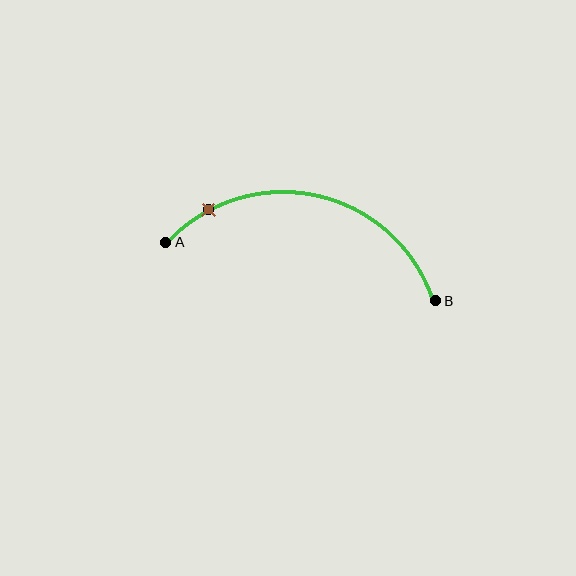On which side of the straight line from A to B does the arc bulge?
The arc bulges above the straight line connecting A and B.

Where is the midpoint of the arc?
The arc midpoint is the point on the curve farthest from the straight line joining A and B. It sits above that line.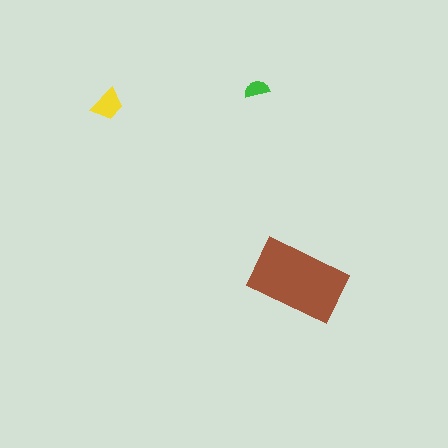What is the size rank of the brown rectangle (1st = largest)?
1st.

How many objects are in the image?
There are 3 objects in the image.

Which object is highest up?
The green semicircle is topmost.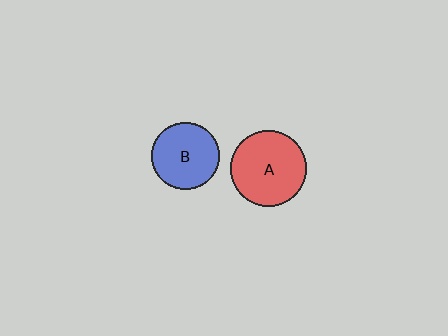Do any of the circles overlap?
No, none of the circles overlap.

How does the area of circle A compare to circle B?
Approximately 1.3 times.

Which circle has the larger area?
Circle A (red).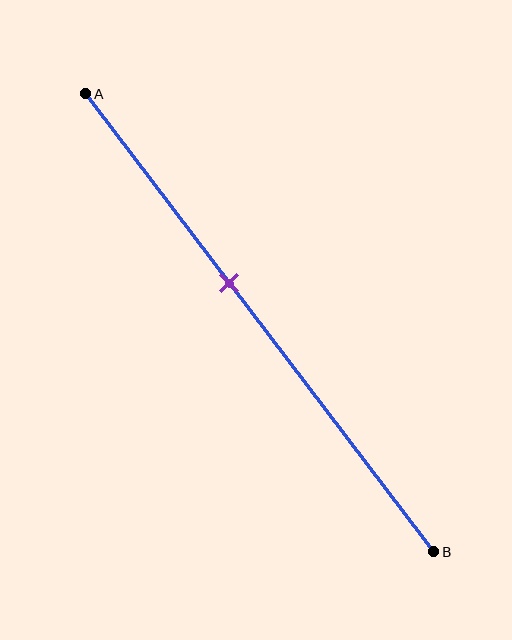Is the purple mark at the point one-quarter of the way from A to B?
No, the mark is at about 40% from A, not at the 25% one-quarter point.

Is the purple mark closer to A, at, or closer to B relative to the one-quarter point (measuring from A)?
The purple mark is closer to point B than the one-quarter point of segment AB.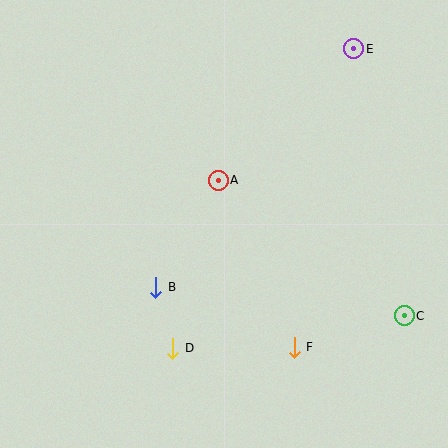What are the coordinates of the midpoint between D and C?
The midpoint between D and C is at (288, 332).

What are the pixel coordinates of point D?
Point D is at (173, 348).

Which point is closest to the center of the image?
Point A at (218, 180) is closest to the center.